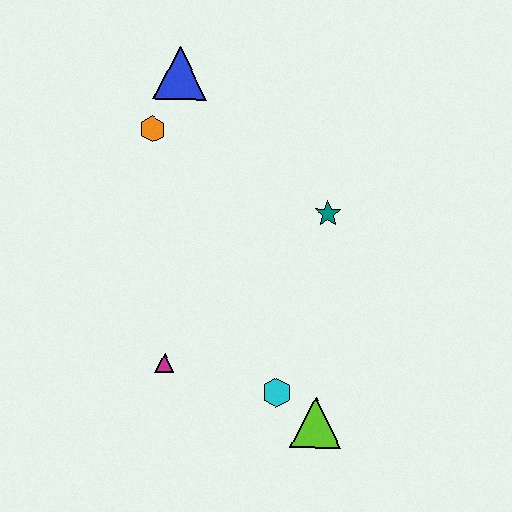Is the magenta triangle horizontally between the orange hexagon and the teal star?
Yes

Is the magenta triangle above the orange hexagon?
No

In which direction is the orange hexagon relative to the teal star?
The orange hexagon is to the left of the teal star.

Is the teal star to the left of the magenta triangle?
No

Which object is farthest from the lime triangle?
The blue triangle is farthest from the lime triangle.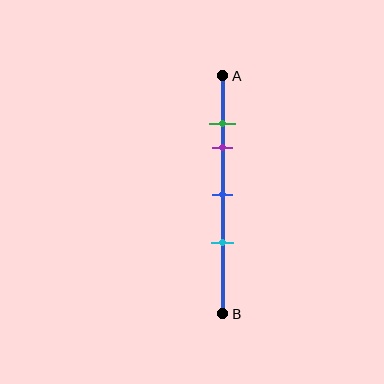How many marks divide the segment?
There are 4 marks dividing the segment.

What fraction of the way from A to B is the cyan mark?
The cyan mark is approximately 70% (0.7) of the way from A to B.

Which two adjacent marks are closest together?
The green and purple marks are the closest adjacent pair.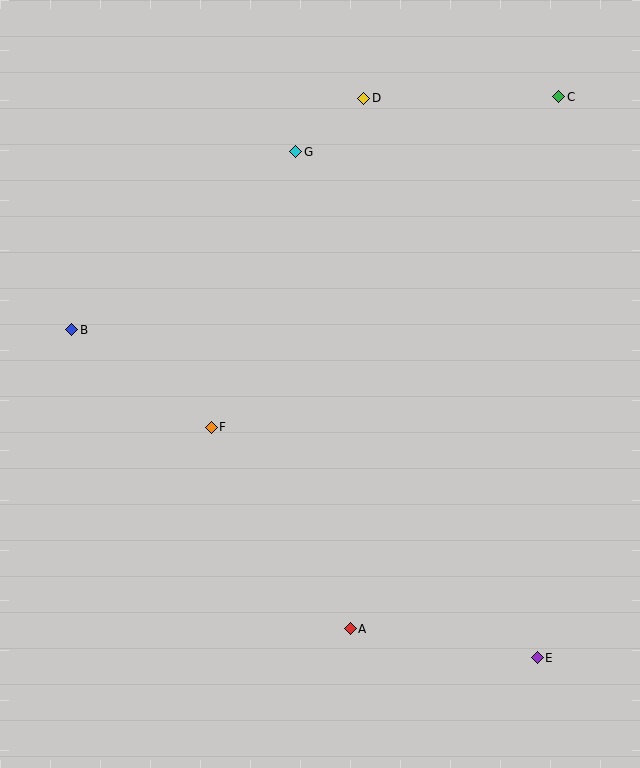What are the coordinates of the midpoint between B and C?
The midpoint between B and C is at (315, 213).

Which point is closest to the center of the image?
Point F at (211, 427) is closest to the center.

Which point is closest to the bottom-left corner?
Point A is closest to the bottom-left corner.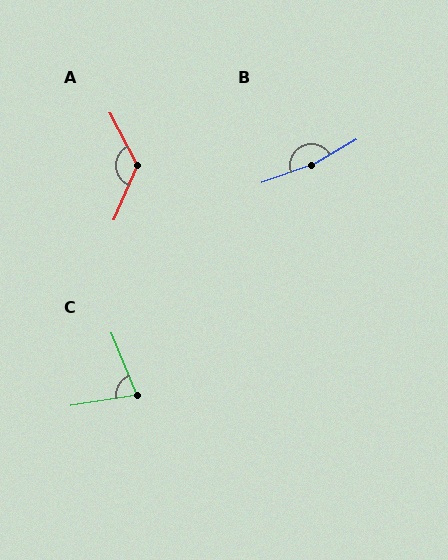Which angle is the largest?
B, at approximately 169 degrees.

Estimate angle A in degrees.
Approximately 129 degrees.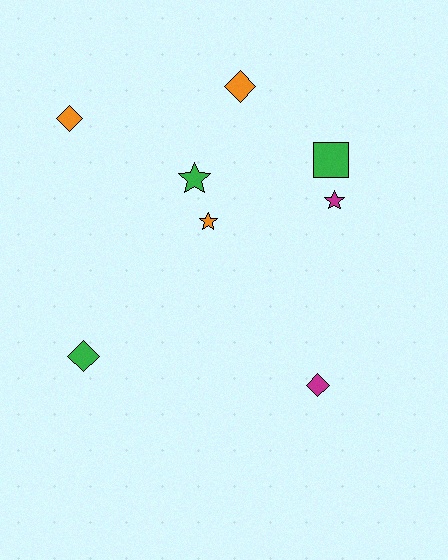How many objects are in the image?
There are 8 objects.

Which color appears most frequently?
Orange, with 3 objects.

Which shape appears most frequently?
Diamond, with 4 objects.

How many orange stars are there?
There is 1 orange star.